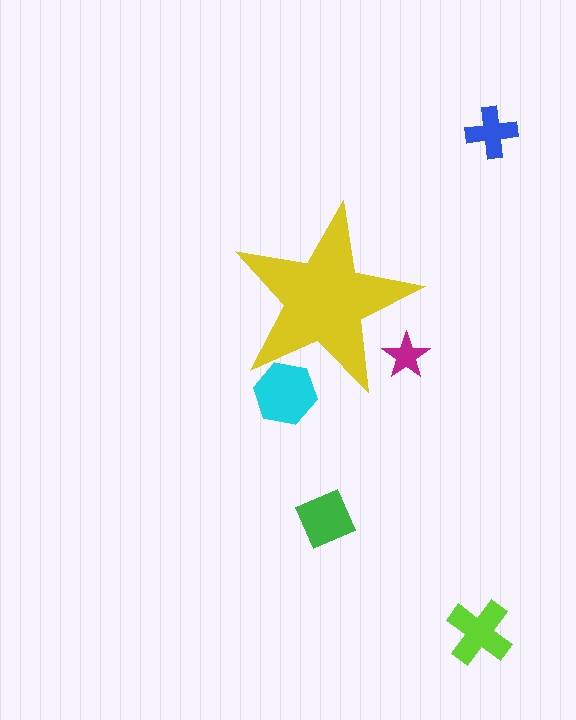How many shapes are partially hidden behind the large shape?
2 shapes are partially hidden.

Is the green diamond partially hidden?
No, the green diamond is fully visible.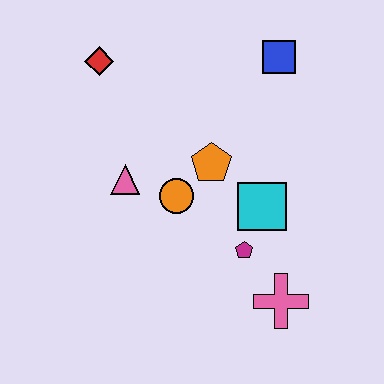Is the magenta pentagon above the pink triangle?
No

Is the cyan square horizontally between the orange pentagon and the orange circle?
No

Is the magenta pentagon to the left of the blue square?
Yes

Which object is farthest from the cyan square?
The red diamond is farthest from the cyan square.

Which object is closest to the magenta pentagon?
The cyan square is closest to the magenta pentagon.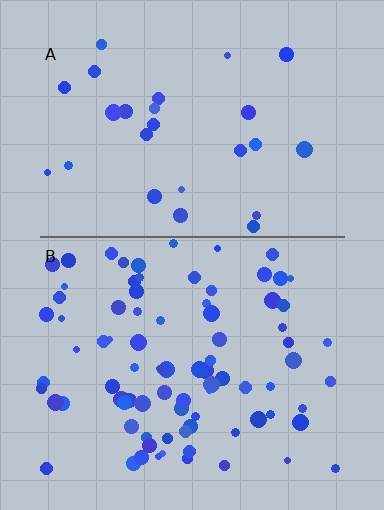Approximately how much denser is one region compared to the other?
Approximately 3.2× — region B over region A.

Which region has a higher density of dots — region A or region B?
B (the bottom).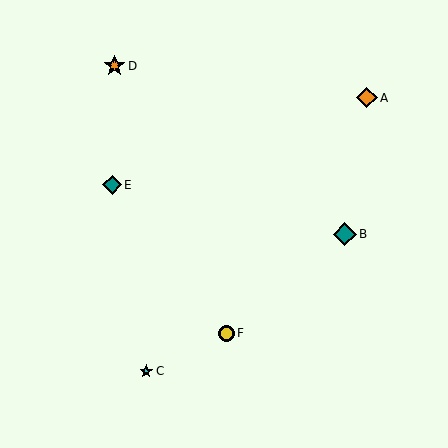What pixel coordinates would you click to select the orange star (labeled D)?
Click at (115, 66) to select the orange star D.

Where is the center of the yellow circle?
The center of the yellow circle is at (227, 333).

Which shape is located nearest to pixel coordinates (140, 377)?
The cyan star (labeled C) at (146, 371) is nearest to that location.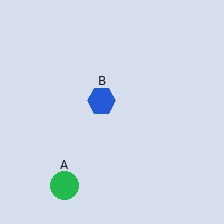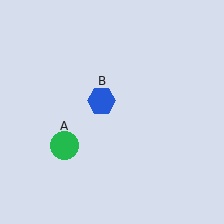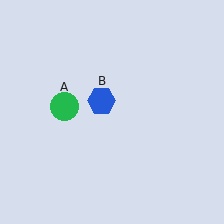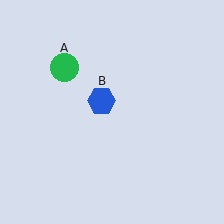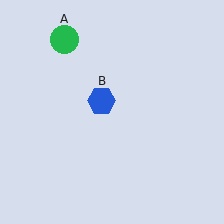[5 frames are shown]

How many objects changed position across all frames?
1 object changed position: green circle (object A).